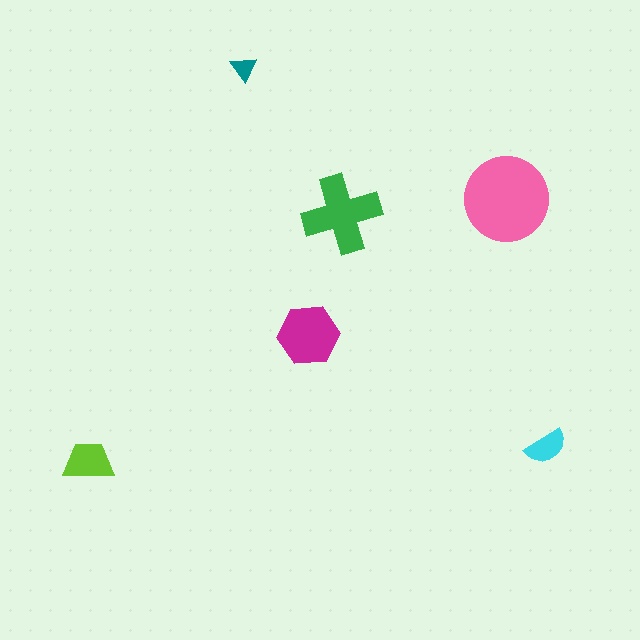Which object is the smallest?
The teal triangle.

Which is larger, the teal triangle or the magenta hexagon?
The magenta hexagon.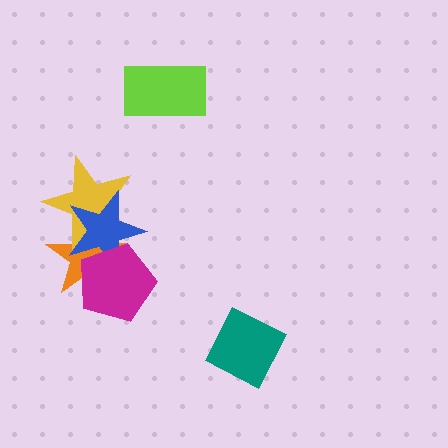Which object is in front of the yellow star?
The blue star is in front of the yellow star.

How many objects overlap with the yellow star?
2 objects overlap with the yellow star.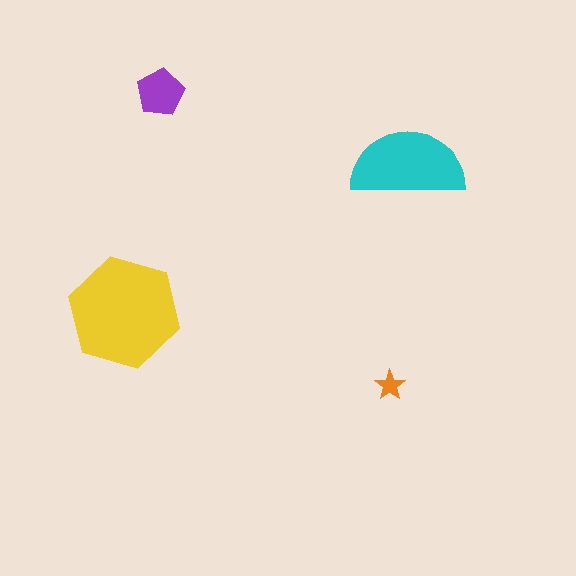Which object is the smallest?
The orange star.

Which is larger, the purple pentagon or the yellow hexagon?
The yellow hexagon.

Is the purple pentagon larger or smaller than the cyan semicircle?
Smaller.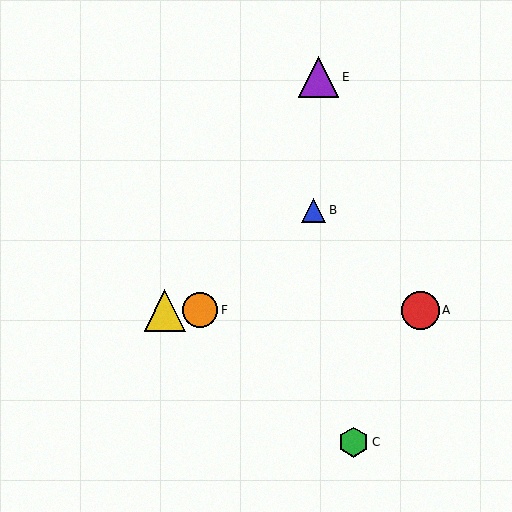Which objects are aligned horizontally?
Objects A, D, F are aligned horizontally.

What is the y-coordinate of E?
Object E is at y≈77.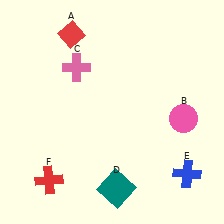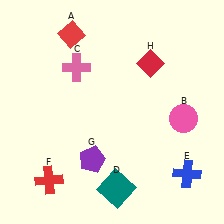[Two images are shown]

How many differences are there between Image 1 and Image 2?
There are 2 differences between the two images.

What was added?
A purple pentagon (G), a red diamond (H) were added in Image 2.